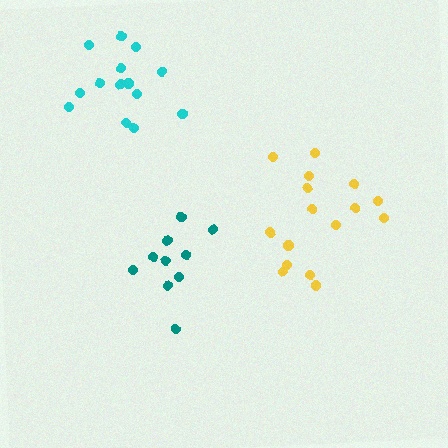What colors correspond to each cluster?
The clusters are colored: cyan, teal, yellow.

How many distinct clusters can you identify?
There are 3 distinct clusters.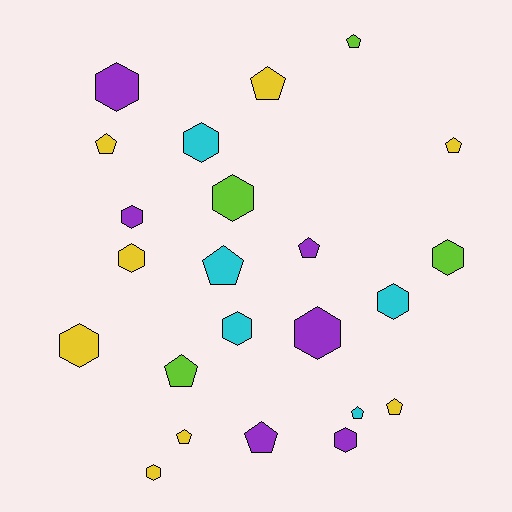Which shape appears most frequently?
Hexagon, with 12 objects.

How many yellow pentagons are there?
There are 5 yellow pentagons.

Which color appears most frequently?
Yellow, with 8 objects.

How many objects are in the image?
There are 23 objects.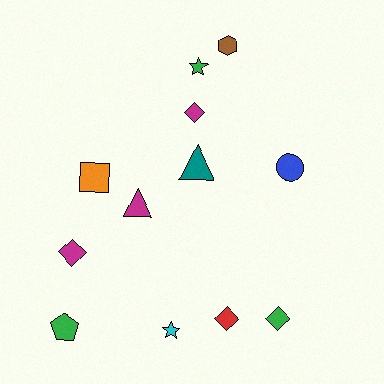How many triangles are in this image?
There are 2 triangles.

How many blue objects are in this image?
There is 1 blue object.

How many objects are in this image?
There are 12 objects.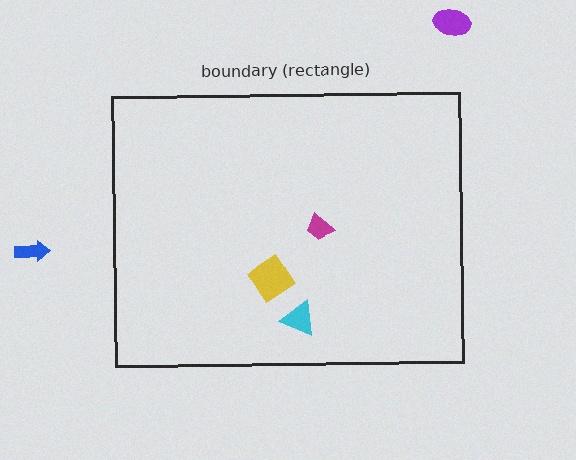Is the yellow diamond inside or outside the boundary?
Inside.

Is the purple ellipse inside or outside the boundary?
Outside.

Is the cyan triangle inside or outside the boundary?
Inside.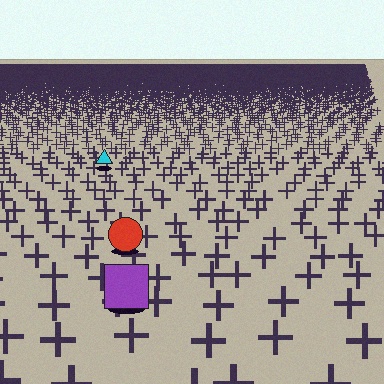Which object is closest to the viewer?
The purple square is closest. The texture marks near it are larger and more spread out.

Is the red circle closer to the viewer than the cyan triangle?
Yes. The red circle is closer — you can tell from the texture gradient: the ground texture is coarser near it.